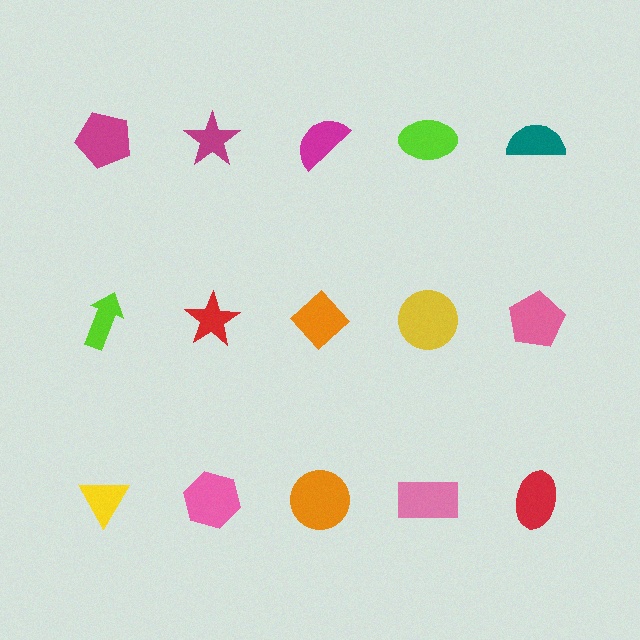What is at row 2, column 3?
An orange diamond.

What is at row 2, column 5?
A pink pentagon.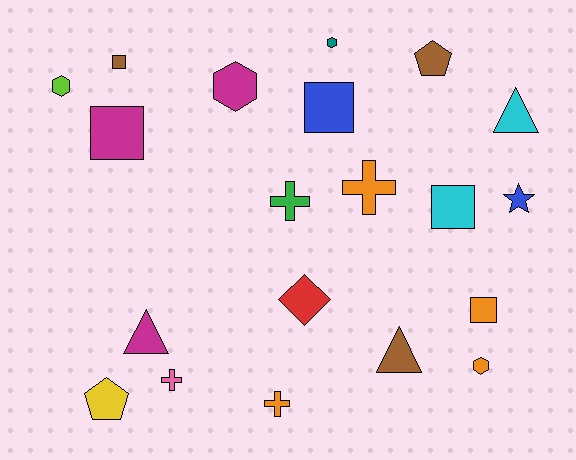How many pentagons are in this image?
There are 2 pentagons.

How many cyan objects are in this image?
There are 2 cyan objects.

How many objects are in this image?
There are 20 objects.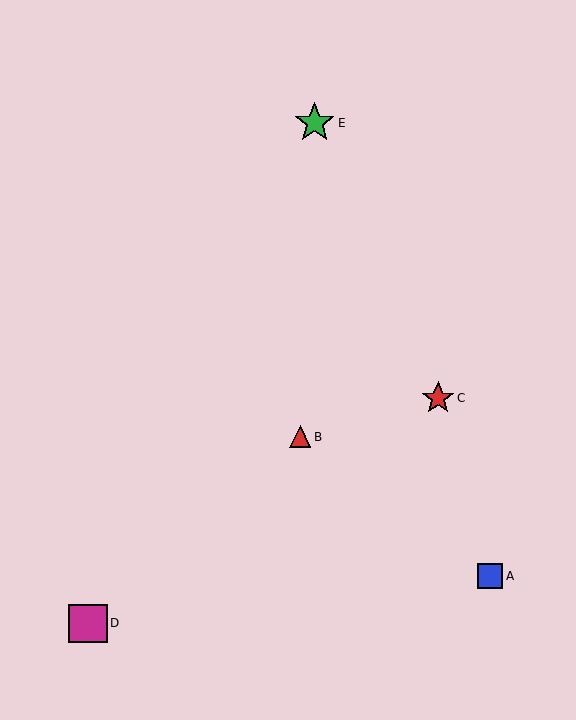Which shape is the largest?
The green star (labeled E) is the largest.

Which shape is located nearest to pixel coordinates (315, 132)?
The green star (labeled E) at (315, 123) is nearest to that location.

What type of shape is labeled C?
Shape C is a red star.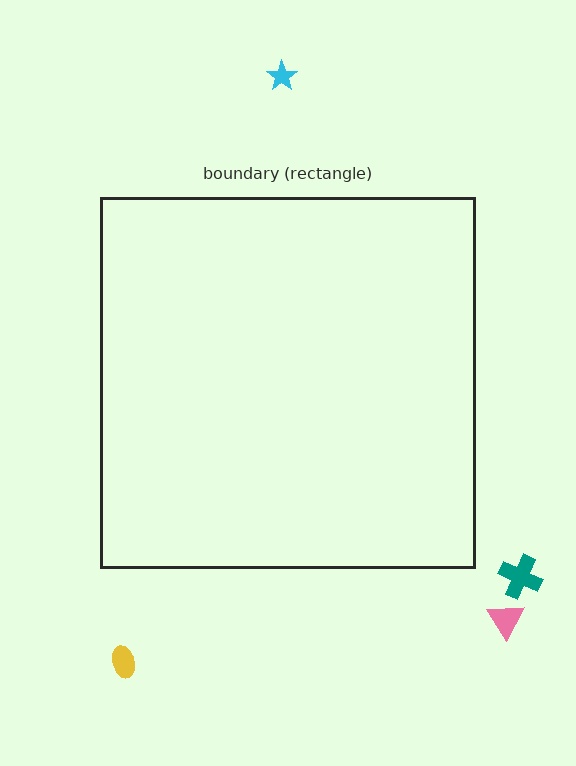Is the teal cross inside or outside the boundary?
Outside.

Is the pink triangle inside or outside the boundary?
Outside.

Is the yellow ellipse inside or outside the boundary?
Outside.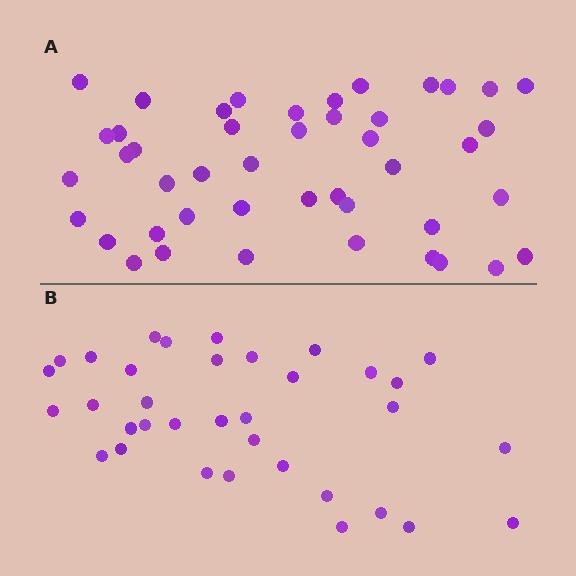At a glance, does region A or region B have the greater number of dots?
Region A (the top region) has more dots.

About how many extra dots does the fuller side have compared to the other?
Region A has roughly 10 or so more dots than region B.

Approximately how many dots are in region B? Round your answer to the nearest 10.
About 40 dots. (The exact count is 35, which rounds to 40.)